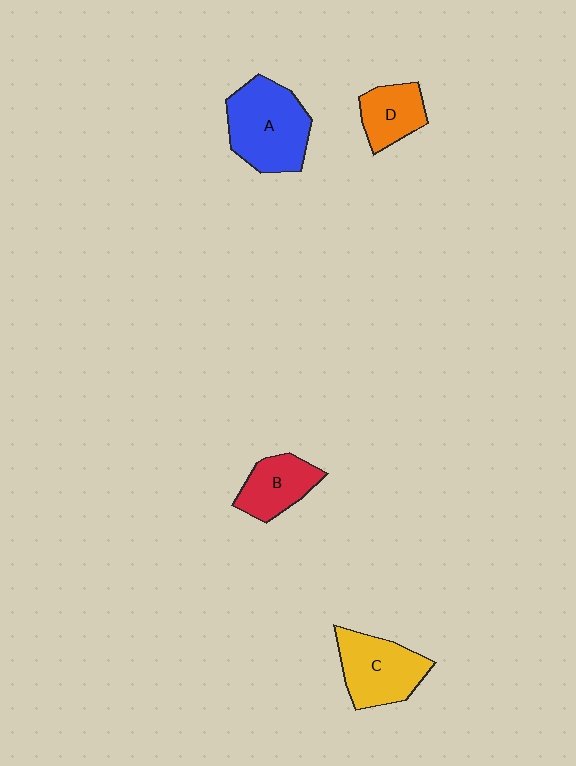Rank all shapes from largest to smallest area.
From largest to smallest: A (blue), C (yellow), B (red), D (orange).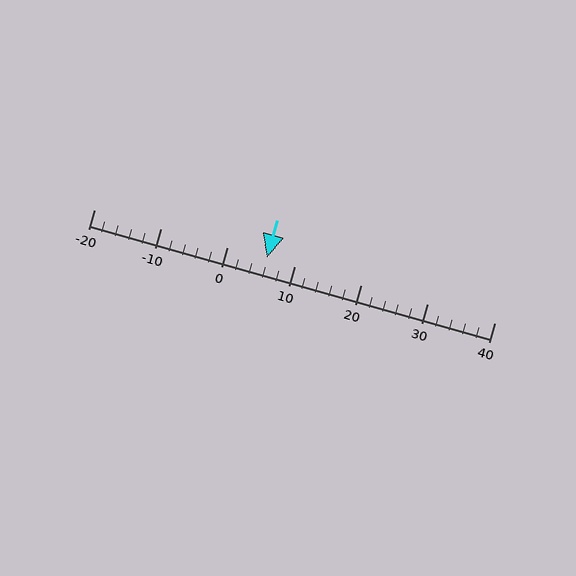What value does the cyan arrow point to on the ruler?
The cyan arrow points to approximately 6.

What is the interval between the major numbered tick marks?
The major tick marks are spaced 10 units apart.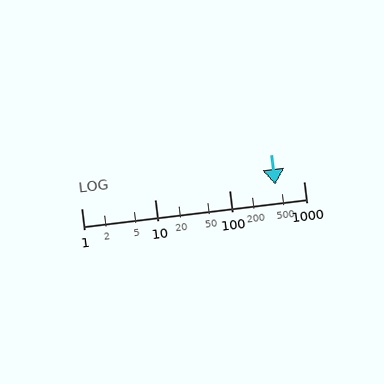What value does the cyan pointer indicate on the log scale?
The pointer indicates approximately 410.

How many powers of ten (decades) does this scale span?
The scale spans 3 decades, from 1 to 1000.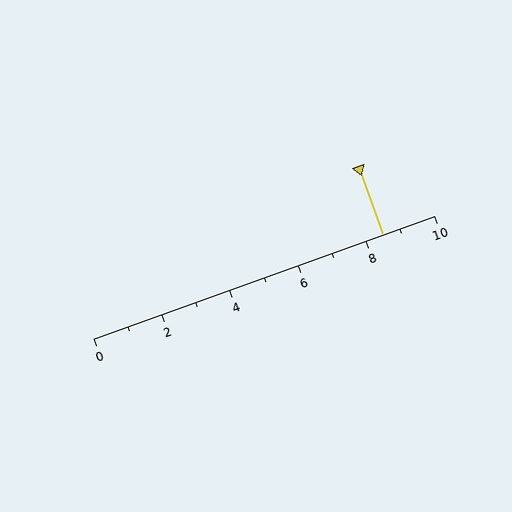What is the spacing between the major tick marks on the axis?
The major ticks are spaced 2 apart.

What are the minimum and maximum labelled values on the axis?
The axis runs from 0 to 10.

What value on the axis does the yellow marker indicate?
The marker indicates approximately 8.5.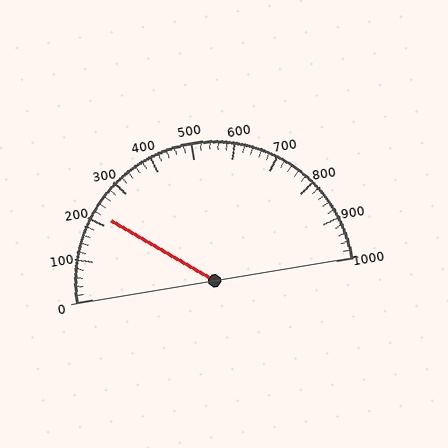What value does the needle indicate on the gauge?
The needle indicates approximately 220.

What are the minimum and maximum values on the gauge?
The gauge ranges from 0 to 1000.